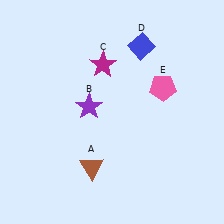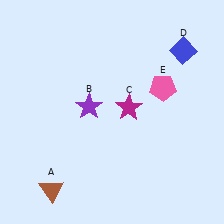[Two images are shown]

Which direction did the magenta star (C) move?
The magenta star (C) moved down.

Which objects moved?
The objects that moved are: the brown triangle (A), the magenta star (C), the blue diamond (D).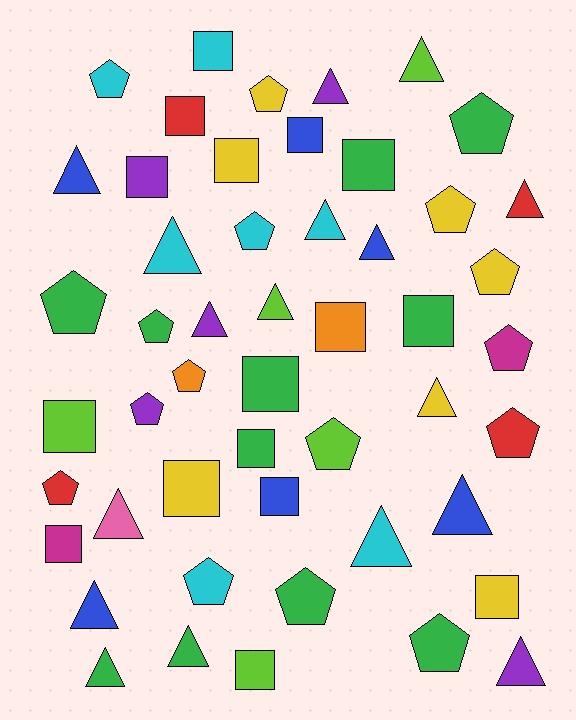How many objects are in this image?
There are 50 objects.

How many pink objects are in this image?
There is 1 pink object.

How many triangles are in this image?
There are 17 triangles.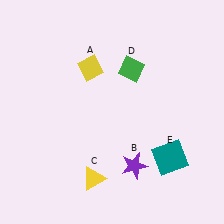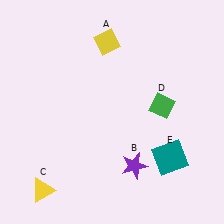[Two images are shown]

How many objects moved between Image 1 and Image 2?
3 objects moved between the two images.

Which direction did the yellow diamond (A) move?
The yellow diamond (A) moved up.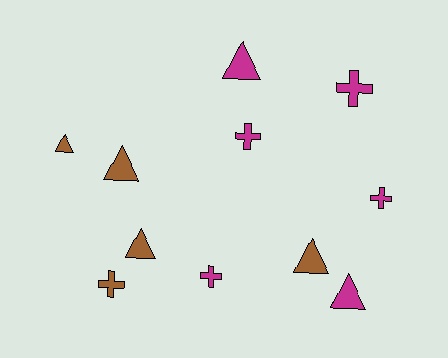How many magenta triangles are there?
There are 2 magenta triangles.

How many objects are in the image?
There are 11 objects.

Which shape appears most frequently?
Triangle, with 6 objects.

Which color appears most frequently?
Magenta, with 6 objects.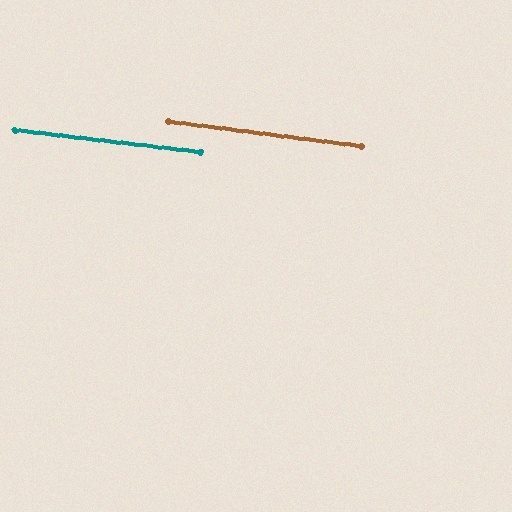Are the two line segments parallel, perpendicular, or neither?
Parallel — their directions differ by only 0.3°.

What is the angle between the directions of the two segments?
Approximately 0 degrees.